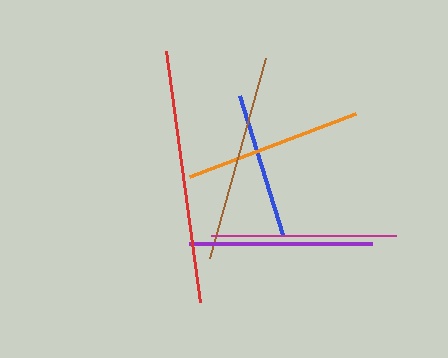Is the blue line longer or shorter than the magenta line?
The magenta line is longer than the blue line.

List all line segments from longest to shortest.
From longest to shortest: red, brown, magenta, purple, orange, blue.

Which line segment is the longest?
The red line is the longest at approximately 253 pixels.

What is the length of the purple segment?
The purple segment is approximately 184 pixels long.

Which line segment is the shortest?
The blue line is the shortest at approximately 146 pixels.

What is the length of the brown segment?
The brown segment is approximately 208 pixels long.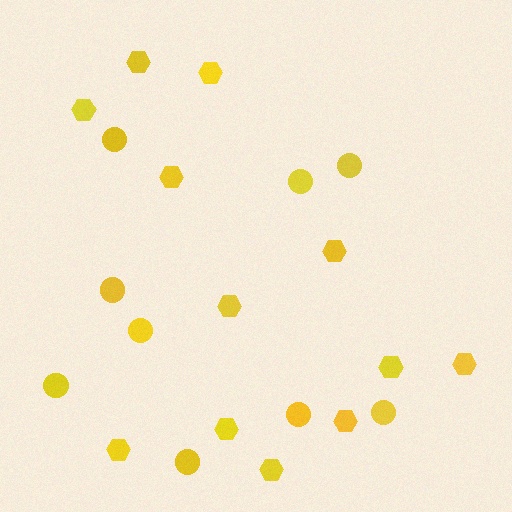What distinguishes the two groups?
There are 2 groups: one group of circles (9) and one group of hexagons (12).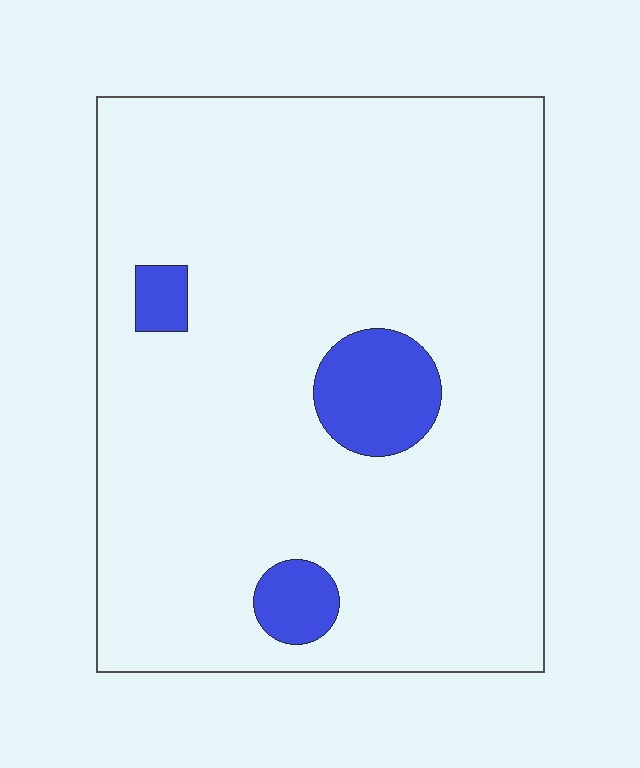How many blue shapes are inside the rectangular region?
3.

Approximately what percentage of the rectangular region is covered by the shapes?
Approximately 10%.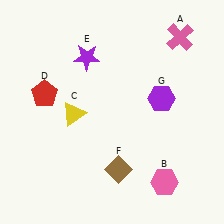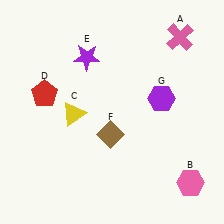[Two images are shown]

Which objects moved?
The objects that moved are: the pink hexagon (B), the brown diamond (F).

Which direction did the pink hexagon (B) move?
The pink hexagon (B) moved right.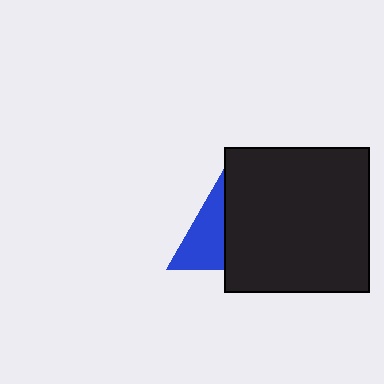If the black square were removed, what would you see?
You would see the complete blue triangle.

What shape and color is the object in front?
The object in front is a black square.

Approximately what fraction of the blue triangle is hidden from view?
Roughly 52% of the blue triangle is hidden behind the black square.